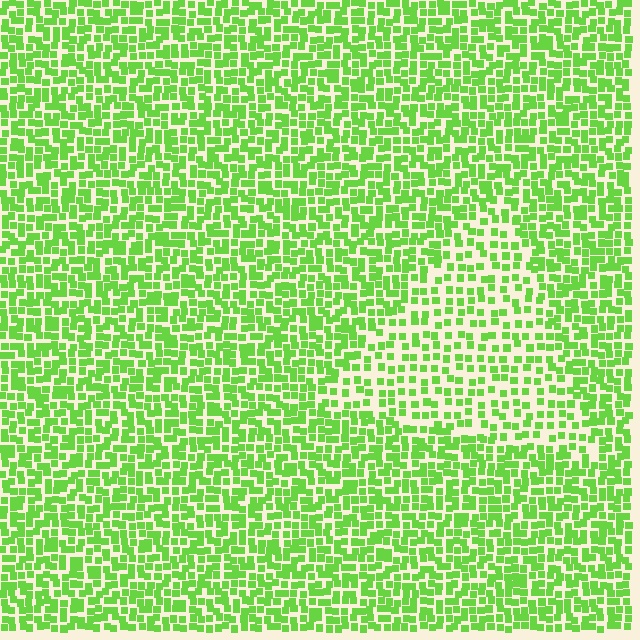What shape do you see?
I see a triangle.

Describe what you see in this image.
The image contains small lime elements arranged at two different densities. A triangle-shaped region is visible where the elements are less densely packed than the surrounding area.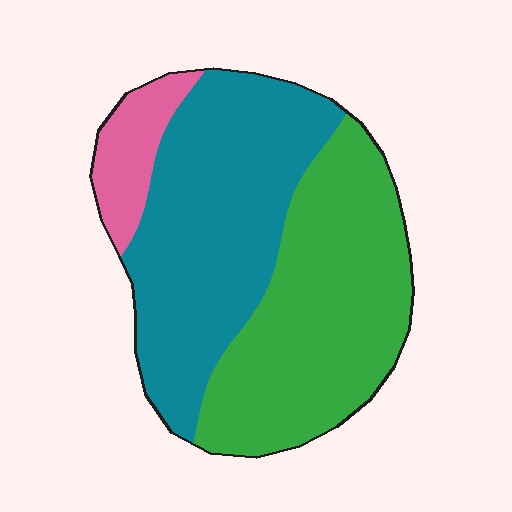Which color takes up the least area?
Pink, at roughly 10%.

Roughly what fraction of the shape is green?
Green covers around 45% of the shape.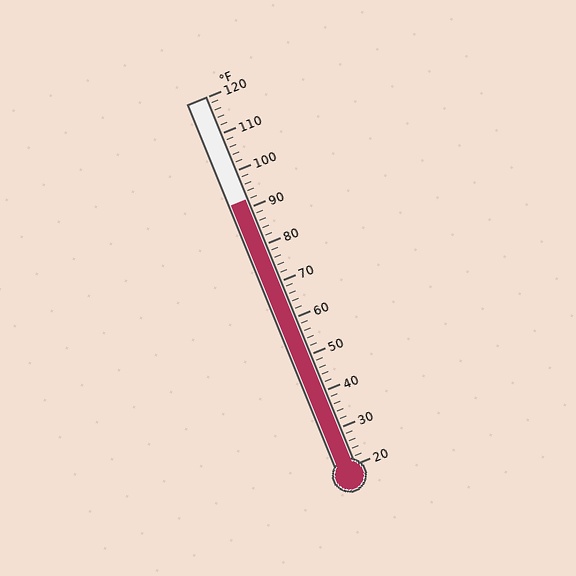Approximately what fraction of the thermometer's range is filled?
The thermometer is filled to approximately 70% of its range.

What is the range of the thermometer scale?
The thermometer scale ranges from 20°F to 120°F.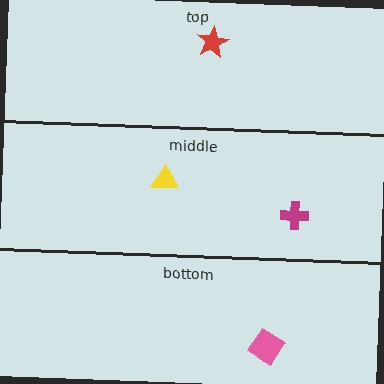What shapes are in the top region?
The red star.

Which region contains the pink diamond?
The bottom region.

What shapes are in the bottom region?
The pink diamond.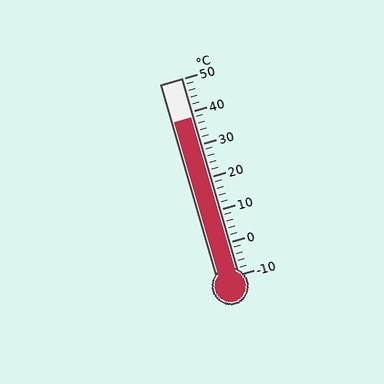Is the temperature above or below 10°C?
The temperature is above 10°C.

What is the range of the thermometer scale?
The thermometer scale ranges from -10°C to 50°C.